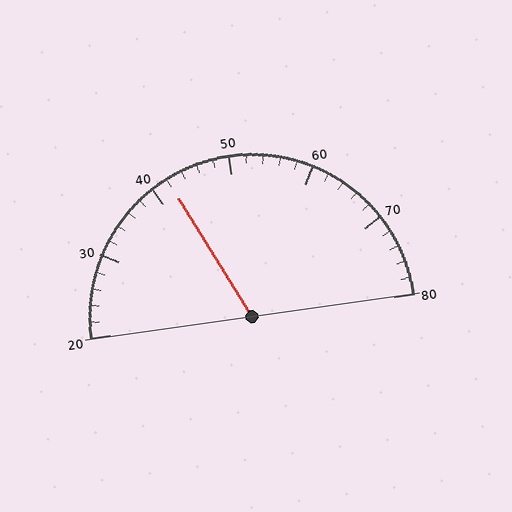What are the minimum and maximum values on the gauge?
The gauge ranges from 20 to 80.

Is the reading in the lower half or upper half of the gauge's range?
The reading is in the lower half of the range (20 to 80).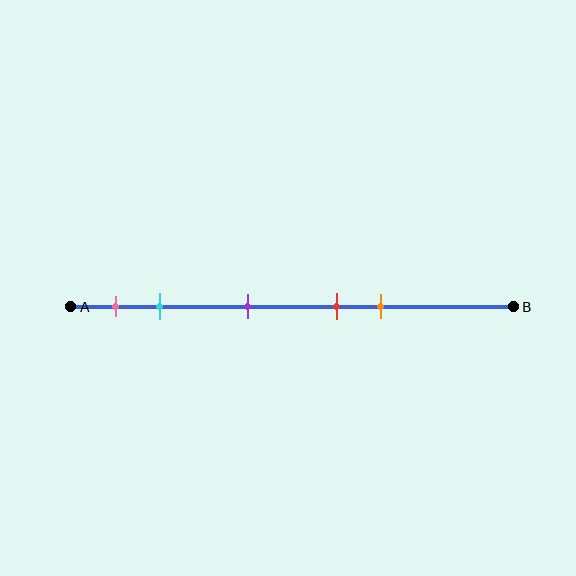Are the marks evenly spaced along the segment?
No, the marks are not evenly spaced.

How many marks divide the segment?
There are 5 marks dividing the segment.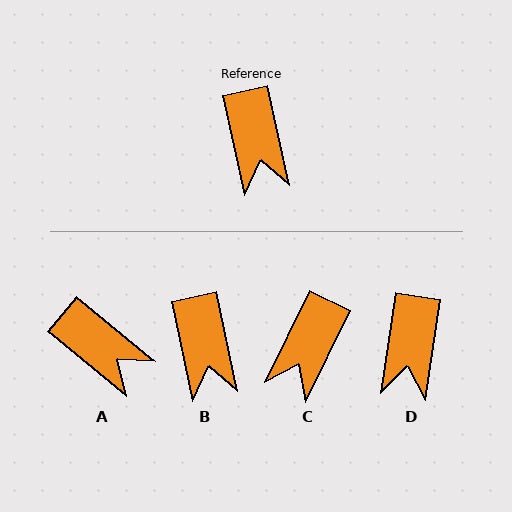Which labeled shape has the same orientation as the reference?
B.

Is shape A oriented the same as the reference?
No, it is off by about 38 degrees.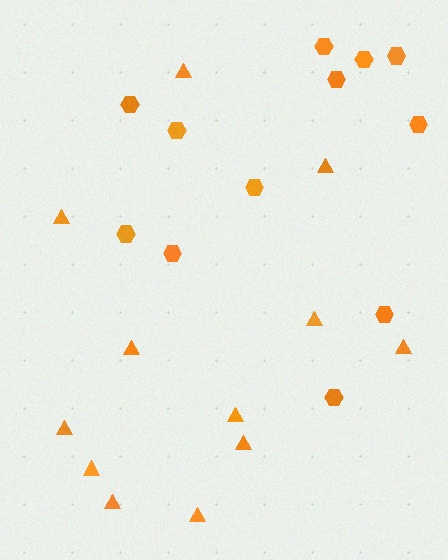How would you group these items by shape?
There are 2 groups: one group of hexagons (12) and one group of triangles (12).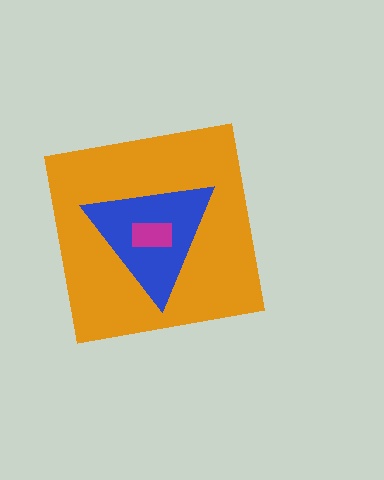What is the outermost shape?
The orange square.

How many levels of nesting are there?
3.